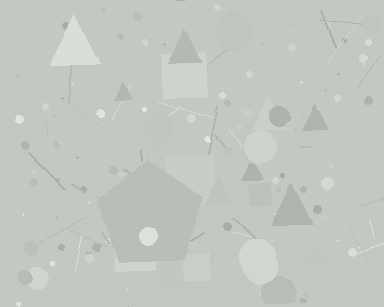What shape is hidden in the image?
A pentagon is hidden in the image.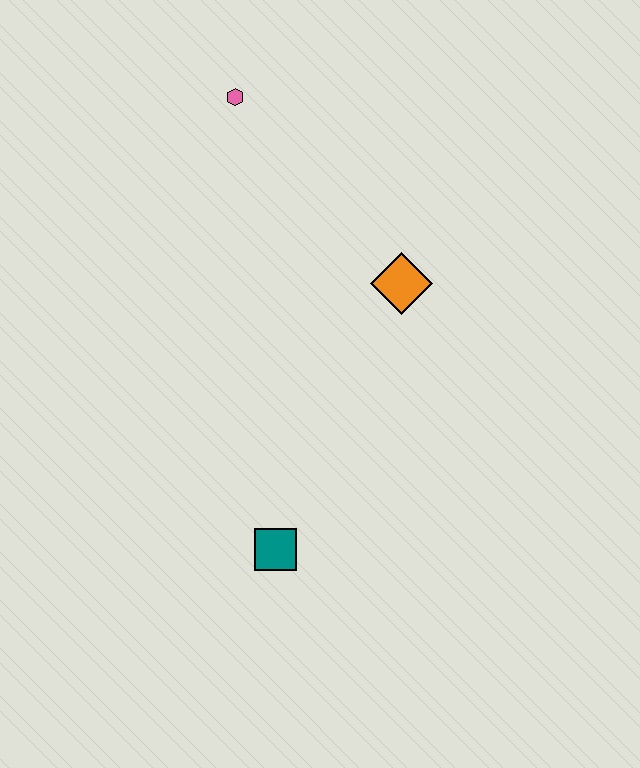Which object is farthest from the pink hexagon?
The teal square is farthest from the pink hexagon.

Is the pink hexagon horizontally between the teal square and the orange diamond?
No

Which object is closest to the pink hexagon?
The orange diamond is closest to the pink hexagon.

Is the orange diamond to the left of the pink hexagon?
No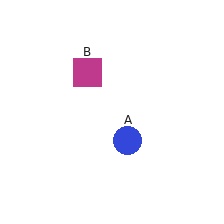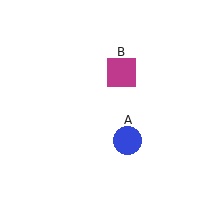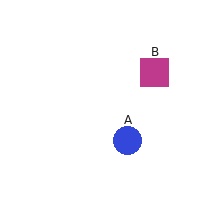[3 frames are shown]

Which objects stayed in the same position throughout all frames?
Blue circle (object A) remained stationary.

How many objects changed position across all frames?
1 object changed position: magenta square (object B).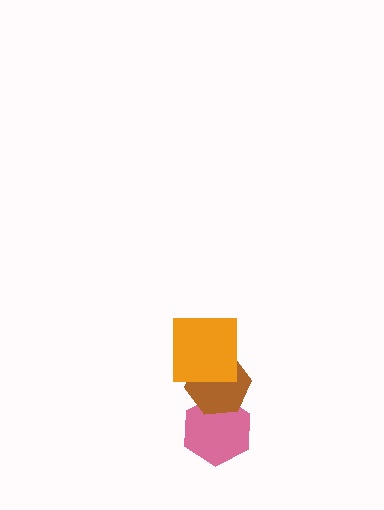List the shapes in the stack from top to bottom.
From top to bottom: the orange square, the brown hexagon, the pink hexagon.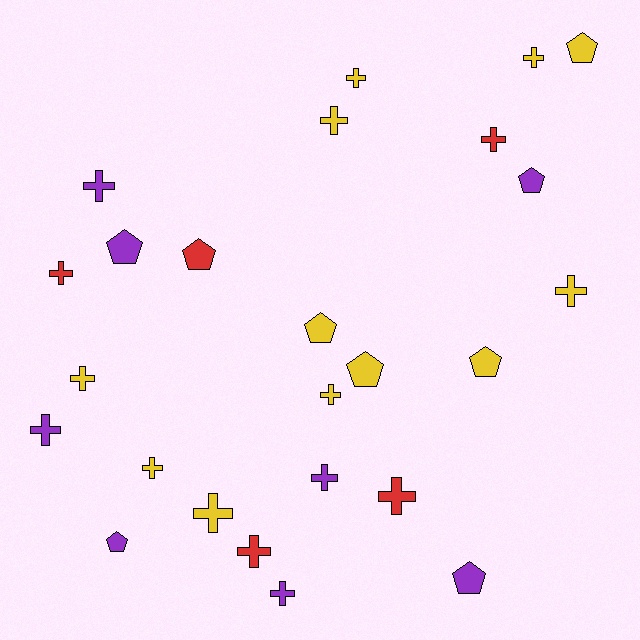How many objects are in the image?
There are 25 objects.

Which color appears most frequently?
Yellow, with 12 objects.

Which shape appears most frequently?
Cross, with 16 objects.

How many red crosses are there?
There are 4 red crosses.